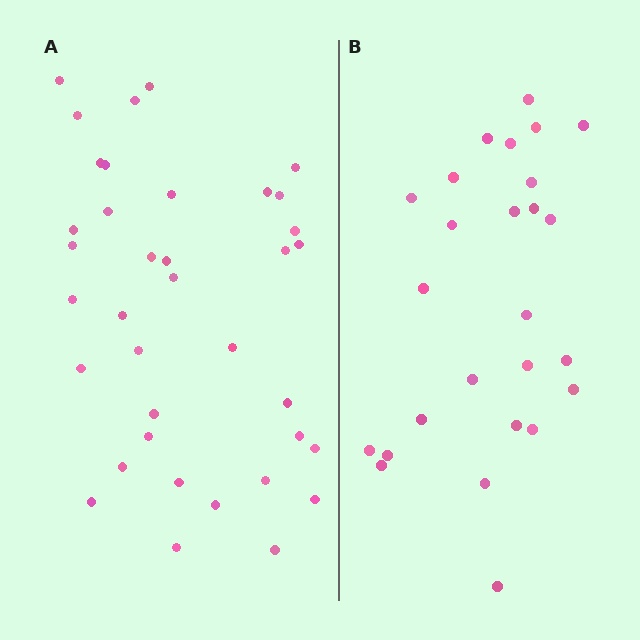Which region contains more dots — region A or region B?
Region A (the left region) has more dots.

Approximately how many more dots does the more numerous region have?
Region A has roughly 12 or so more dots than region B.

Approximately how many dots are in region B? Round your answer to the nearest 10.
About 30 dots. (The exact count is 26, which rounds to 30.)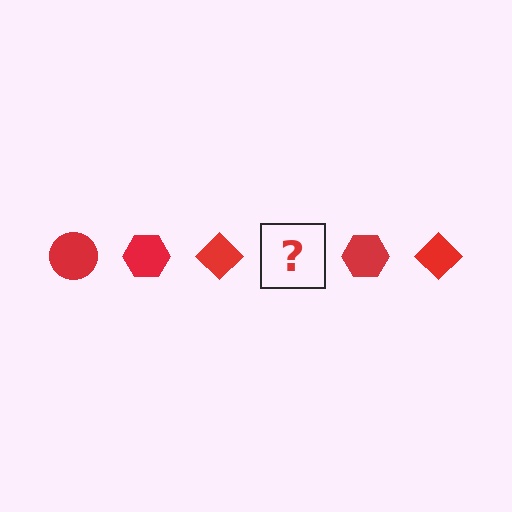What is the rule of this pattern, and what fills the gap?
The rule is that the pattern cycles through circle, hexagon, diamond shapes in red. The gap should be filled with a red circle.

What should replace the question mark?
The question mark should be replaced with a red circle.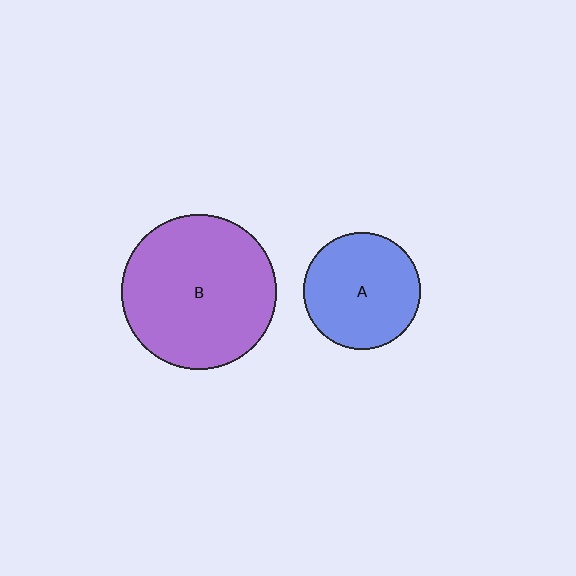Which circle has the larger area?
Circle B (purple).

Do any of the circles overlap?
No, none of the circles overlap.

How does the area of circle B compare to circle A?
Approximately 1.8 times.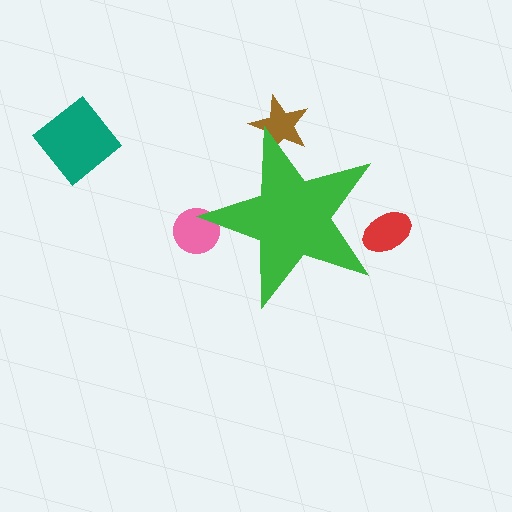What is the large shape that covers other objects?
A green star.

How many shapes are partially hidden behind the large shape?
3 shapes are partially hidden.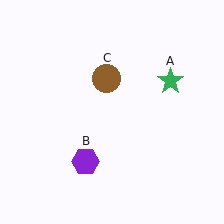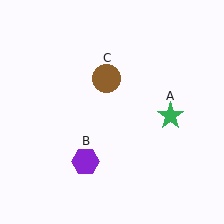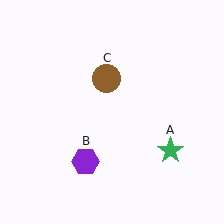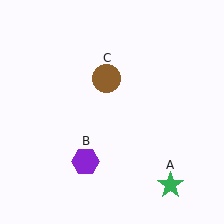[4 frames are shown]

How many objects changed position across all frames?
1 object changed position: green star (object A).